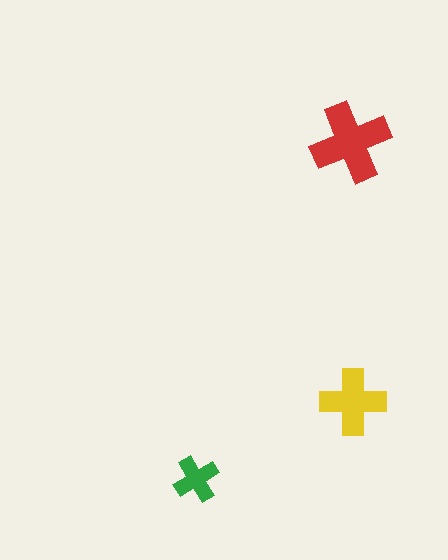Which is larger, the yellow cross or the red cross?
The red one.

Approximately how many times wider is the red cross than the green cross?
About 1.5 times wider.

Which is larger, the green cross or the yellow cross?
The yellow one.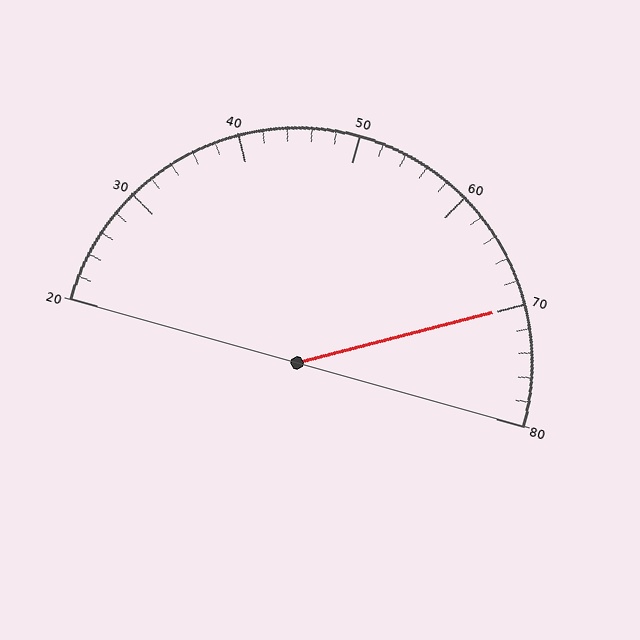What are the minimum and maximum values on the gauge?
The gauge ranges from 20 to 80.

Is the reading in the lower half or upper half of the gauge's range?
The reading is in the upper half of the range (20 to 80).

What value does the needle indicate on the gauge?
The needle indicates approximately 70.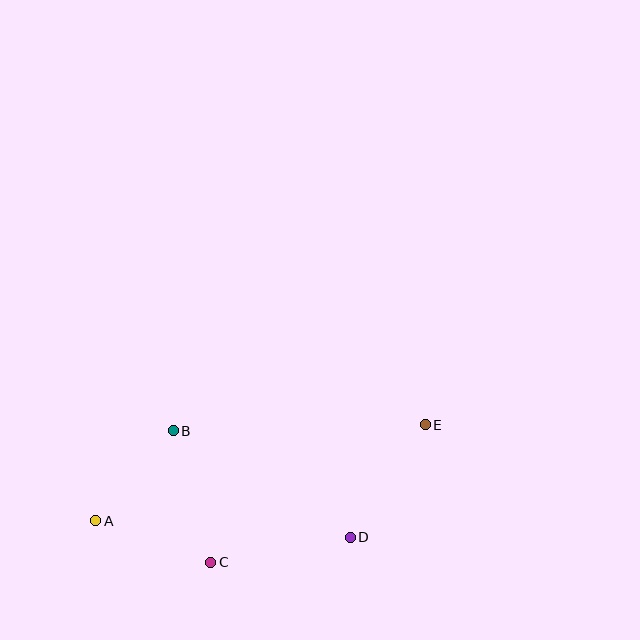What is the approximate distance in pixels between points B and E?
The distance between B and E is approximately 252 pixels.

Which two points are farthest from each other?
Points A and E are farthest from each other.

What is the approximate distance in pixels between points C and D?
The distance between C and D is approximately 142 pixels.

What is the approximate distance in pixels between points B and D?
The distance between B and D is approximately 207 pixels.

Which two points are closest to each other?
Points A and B are closest to each other.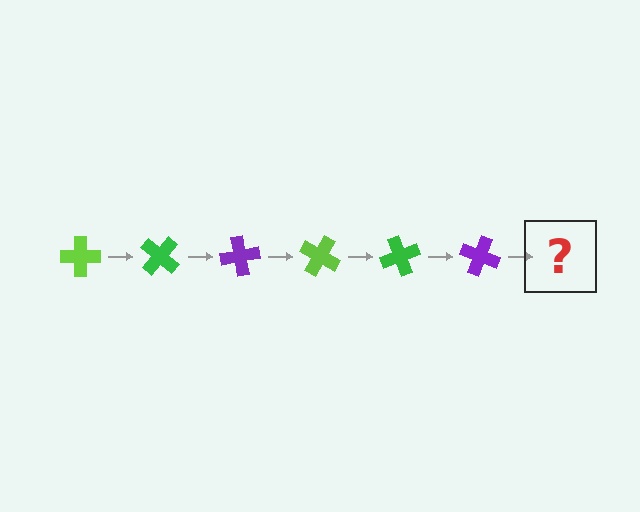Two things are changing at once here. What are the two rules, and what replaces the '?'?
The two rules are that it rotates 40 degrees each step and the color cycles through lime, green, and purple. The '?' should be a lime cross, rotated 240 degrees from the start.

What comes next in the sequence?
The next element should be a lime cross, rotated 240 degrees from the start.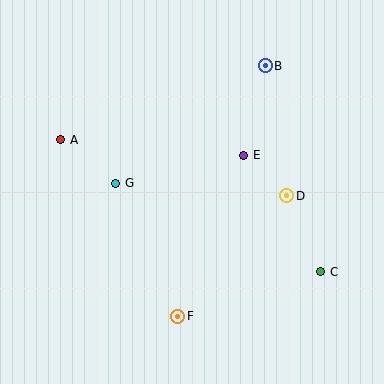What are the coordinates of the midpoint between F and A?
The midpoint between F and A is at (119, 228).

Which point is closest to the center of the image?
Point E at (244, 155) is closest to the center.